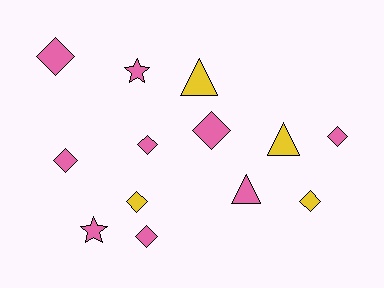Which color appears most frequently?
Pink, with 9 objects.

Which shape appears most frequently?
Diamond, with 8 objects.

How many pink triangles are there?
There is 1 pink triangle.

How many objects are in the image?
There are 13 objects.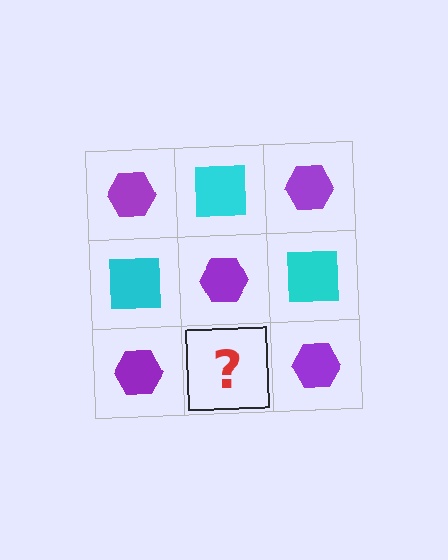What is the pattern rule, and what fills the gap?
The rule is that it alternates purple hexagon and cyan square in a checkerboard pattern. The gap should be filled with a cyan square.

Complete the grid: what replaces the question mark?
The question mark should be replaced with a cyan square.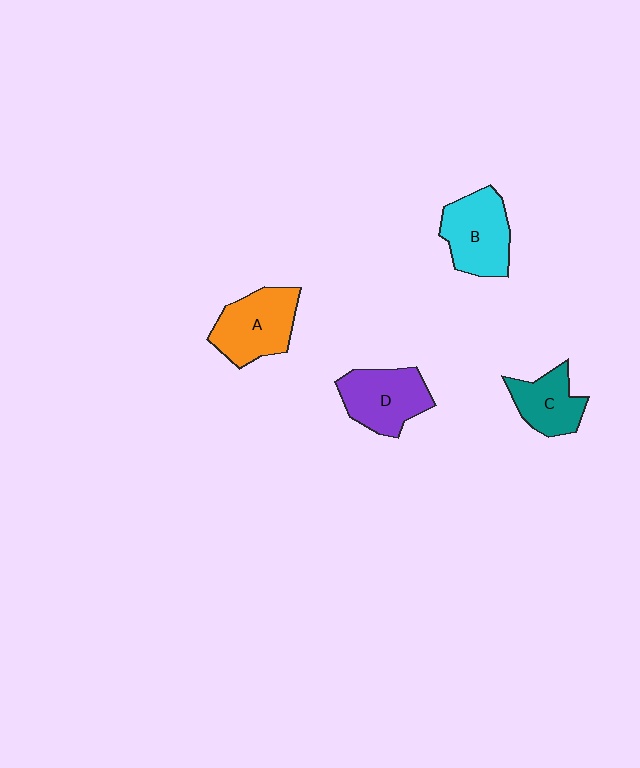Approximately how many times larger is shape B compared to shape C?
Approximately 1.3 times.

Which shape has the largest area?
Shape A (orange).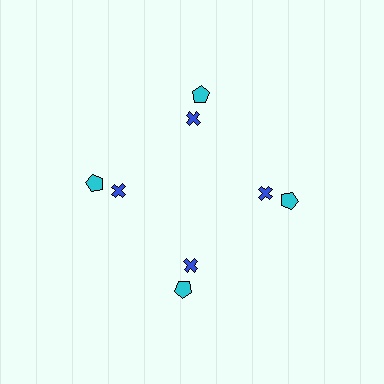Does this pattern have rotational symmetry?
Yes, this pattern has 4-fold rotational symmetry. It looks the same after rotating 90 degrees around the center.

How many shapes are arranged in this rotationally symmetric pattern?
There are 8 shapes, arranged in 4 groups of 2.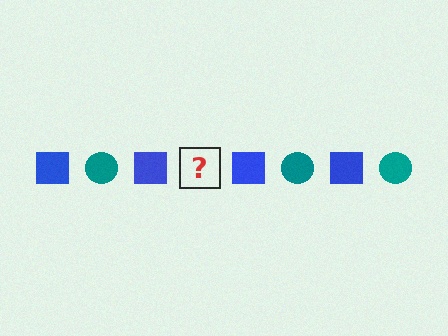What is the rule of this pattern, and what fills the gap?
The rule is that the pattern alternates between blue square and teal circle. The gap should be filled with a teal circle.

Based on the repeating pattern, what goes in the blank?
The blank should be a teal circle.